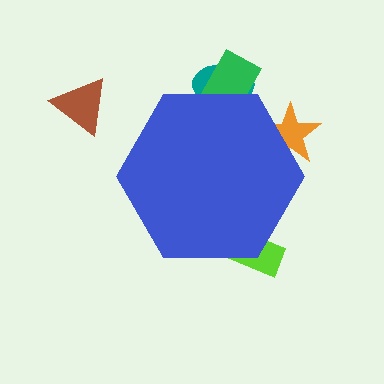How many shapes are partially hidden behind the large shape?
4 shapes are partially hidden.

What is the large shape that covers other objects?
A blue hexagon.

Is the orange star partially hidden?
Yes, the orange star is partially hidden behind the blue hexagon.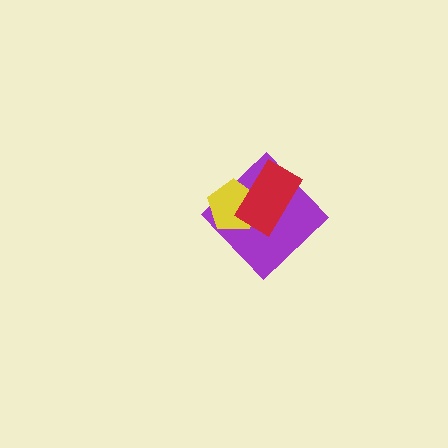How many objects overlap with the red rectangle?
2 objects overlap with the red rectangle.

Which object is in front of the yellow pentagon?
The red rectangle is in front of the yellow pentagon.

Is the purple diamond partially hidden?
Yes, it is partially covered by another shape.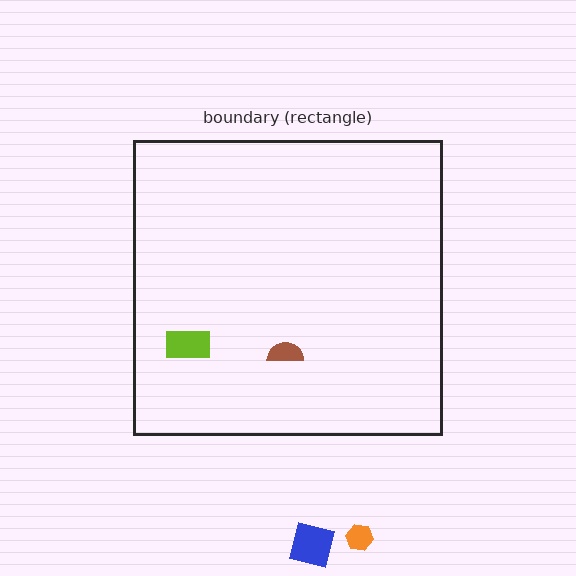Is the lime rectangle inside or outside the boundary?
Inside.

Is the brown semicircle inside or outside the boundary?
Inside.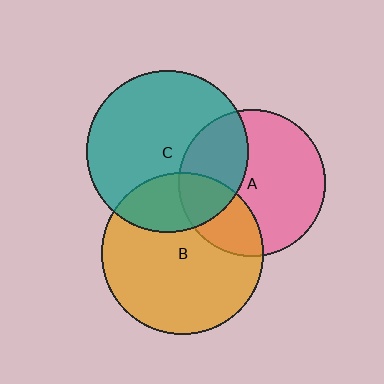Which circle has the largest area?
Circle C (teal).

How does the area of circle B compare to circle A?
Approximately 1.2 times.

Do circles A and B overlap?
Yes.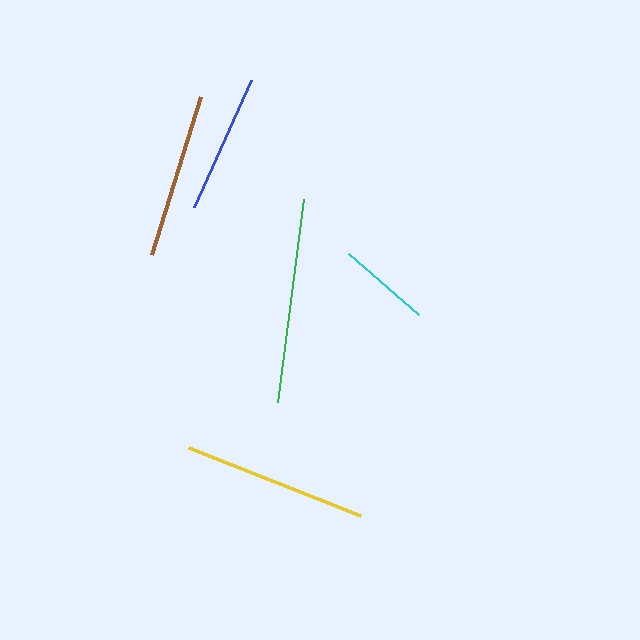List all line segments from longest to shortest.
From longest to shortest: green, yellow, brown, blue, cyan.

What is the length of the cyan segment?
The cyan segment is approximately 92 pixels long.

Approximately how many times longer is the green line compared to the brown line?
The green line is approximately 1.2 times the length of the brown line.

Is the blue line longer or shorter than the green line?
The green line is longer than the blue line.